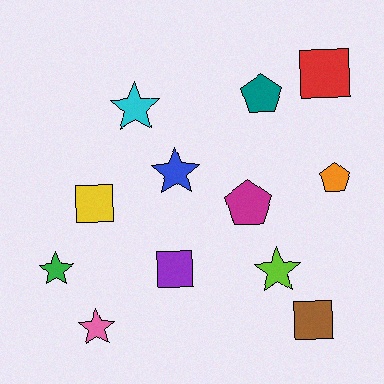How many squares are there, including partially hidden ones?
There are 4 squares.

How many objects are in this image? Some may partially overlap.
There are 12 objects.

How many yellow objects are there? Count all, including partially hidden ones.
There is 1 yellow object.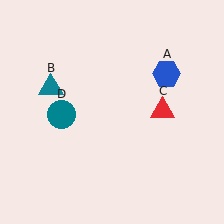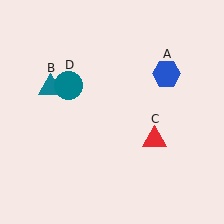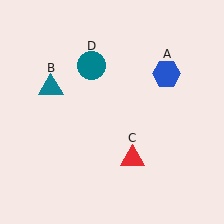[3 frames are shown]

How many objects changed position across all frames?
2 objects changed position: red triangle (object C), teal circle (object D).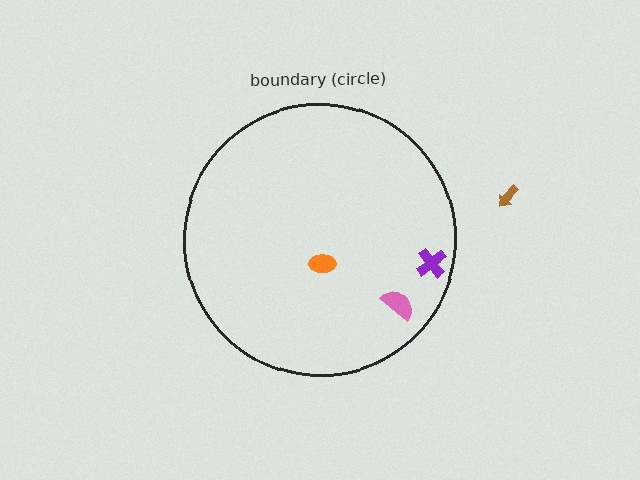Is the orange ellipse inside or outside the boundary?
Inside.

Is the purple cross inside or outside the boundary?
Inside.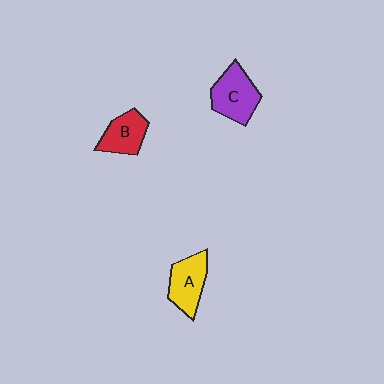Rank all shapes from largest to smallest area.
From largest to smallest: C (purple), A (yellow), B (red).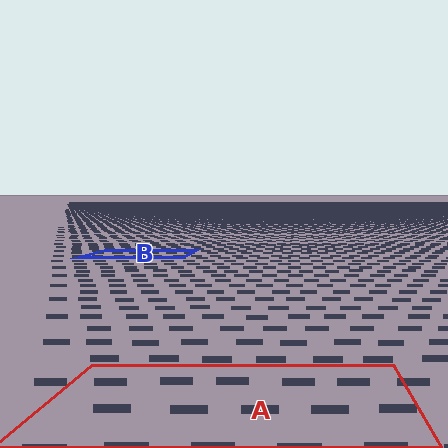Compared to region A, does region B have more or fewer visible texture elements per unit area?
Region B has more texture elements per unit area — they are packed more densely because it is farther away.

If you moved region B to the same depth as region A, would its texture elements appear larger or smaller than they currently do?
They would appear larger. At a closer depth, the same texture elements are projected at a bigger on-screen size.